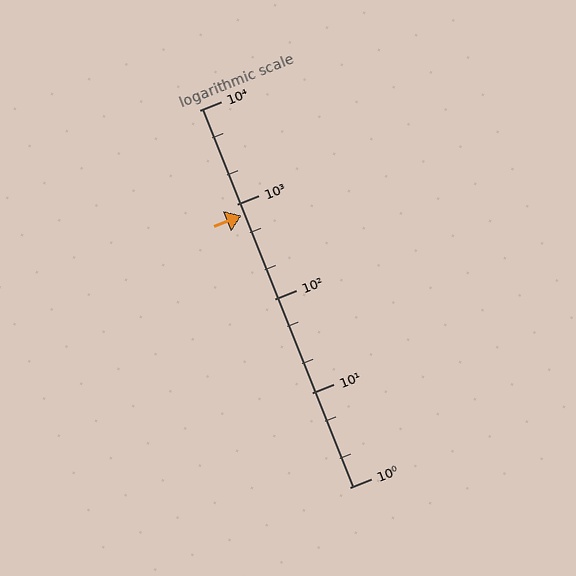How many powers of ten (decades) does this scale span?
The scale spans 4 decades, from 1 to 10000.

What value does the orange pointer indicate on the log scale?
The pointer indicates approximately 760.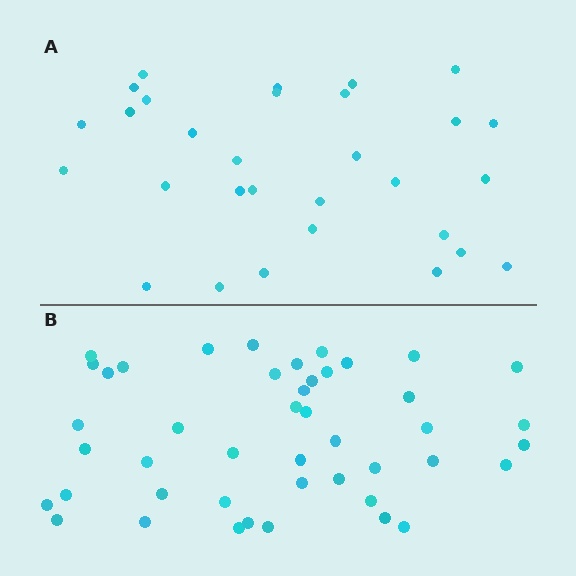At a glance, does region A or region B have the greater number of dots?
Region B (the bottom region) has more dots.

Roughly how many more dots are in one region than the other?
Region B has approximately 15 more dots than region A.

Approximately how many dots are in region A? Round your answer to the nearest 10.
About 30 dots.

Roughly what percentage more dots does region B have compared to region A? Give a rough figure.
About 50% more.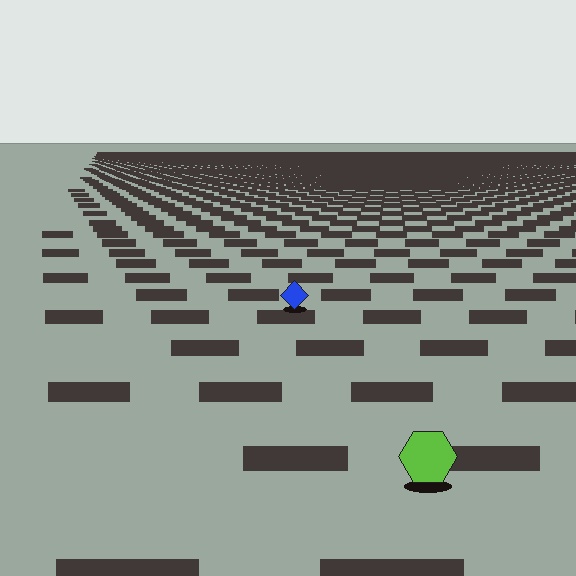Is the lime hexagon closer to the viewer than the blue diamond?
Yes. The lime hexagon is closer — you can tell from the texture gradient: the ground texture is coarser near it.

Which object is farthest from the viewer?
The blue diamond is farthest from the viewer. It appears smaller and the ground texture around it is denser.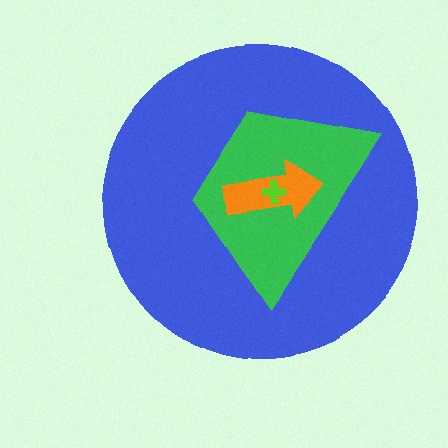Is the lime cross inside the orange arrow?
Yes.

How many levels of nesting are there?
4.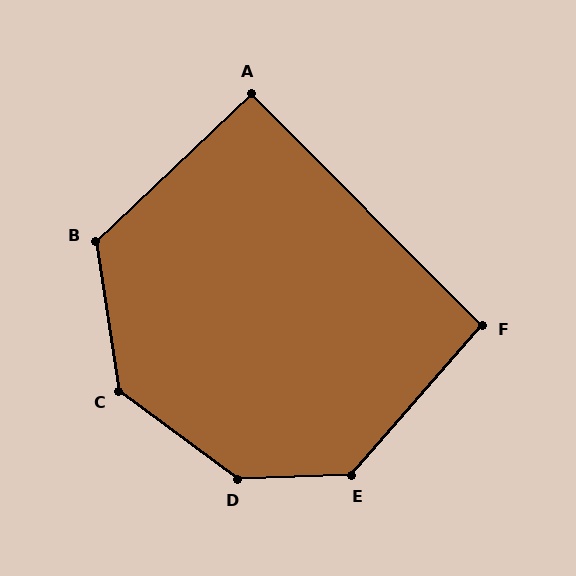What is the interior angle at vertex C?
Approximately 136 degrees (obtuse).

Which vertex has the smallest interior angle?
A, at approximately 91 degrees.